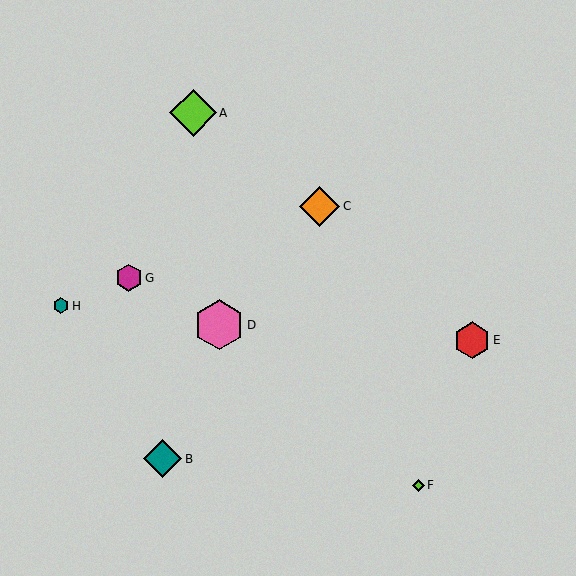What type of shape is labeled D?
Shape D is a pink hexagon.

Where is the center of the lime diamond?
The center of the lime diamond is at (193, 113).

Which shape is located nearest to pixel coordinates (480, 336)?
The red hexagon (labeled E) at (472, 340) is nearest to that location.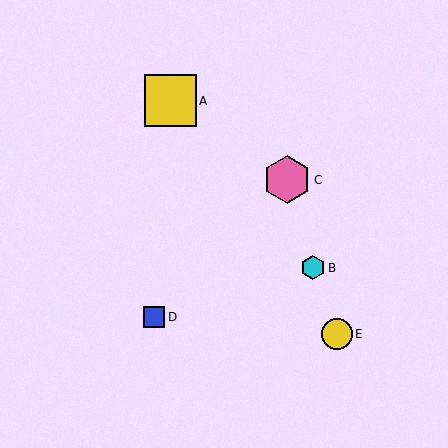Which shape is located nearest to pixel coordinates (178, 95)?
The yellow square (labeled A) at (171, 101) is nearest to that location.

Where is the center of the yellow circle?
The center of the yellow circle is at (337, 334).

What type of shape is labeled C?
Shape C is a pink hexagon.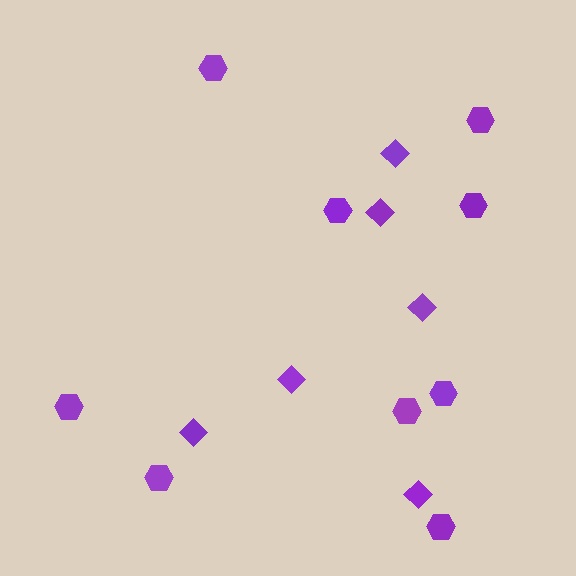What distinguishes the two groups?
There are 2 groups: one group of diamonds (6) and one group of hexagons (9).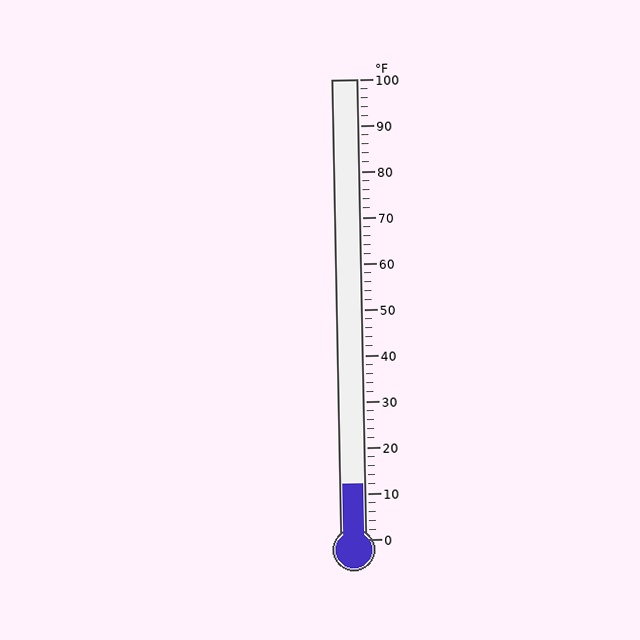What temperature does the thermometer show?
The thermometer shows approximately 12°F.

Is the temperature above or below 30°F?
The temperature is below 30°F.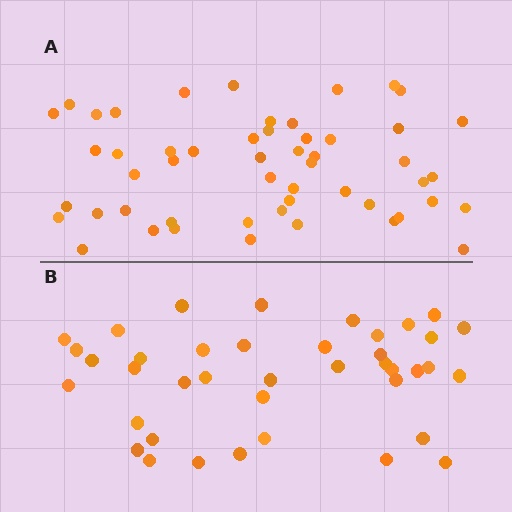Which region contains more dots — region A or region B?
Region A (the top region) has more dots.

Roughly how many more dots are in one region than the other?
Region A has roughly 12 or so more dots than region B.